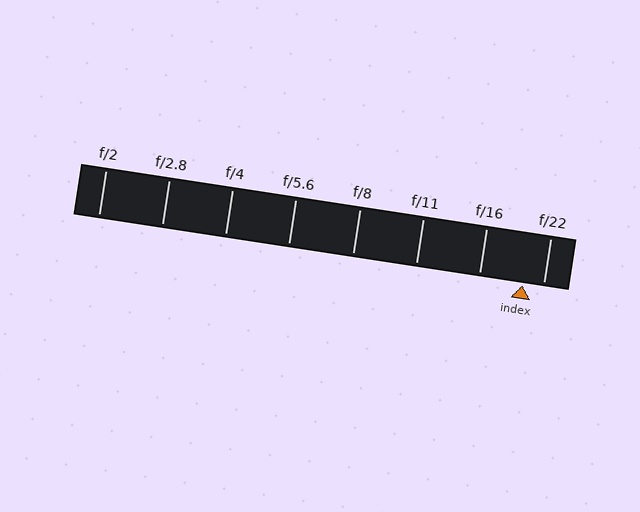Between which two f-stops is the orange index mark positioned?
The index mark is between f/16 and f/22.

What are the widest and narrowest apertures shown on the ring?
The widest aperture shown is f/2 and the narrowest is f/22.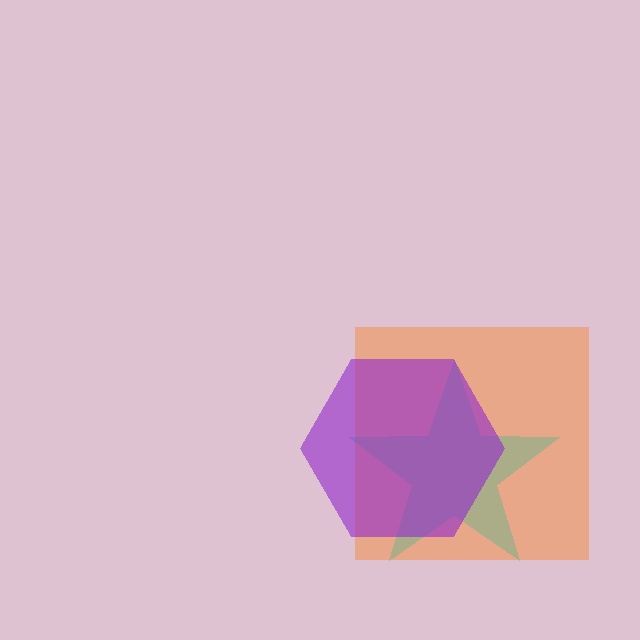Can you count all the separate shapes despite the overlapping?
Yes, there are 3 separate shapes.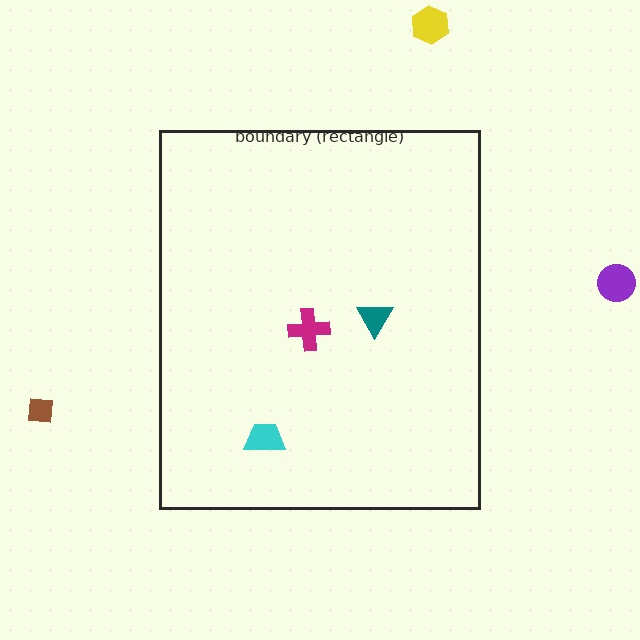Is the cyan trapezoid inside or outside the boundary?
Inside.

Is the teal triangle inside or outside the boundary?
Inside.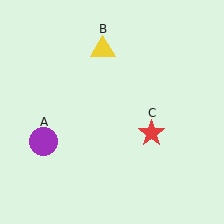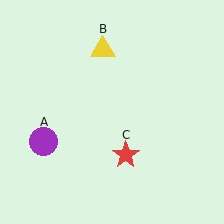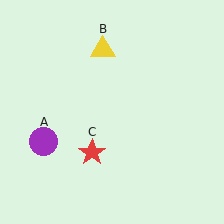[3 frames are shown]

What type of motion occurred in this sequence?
The red star (object C) rotated clockwise around the center of the scene.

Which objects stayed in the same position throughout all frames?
Purple circle (object A) and yellow triangle (object B) remained stationary.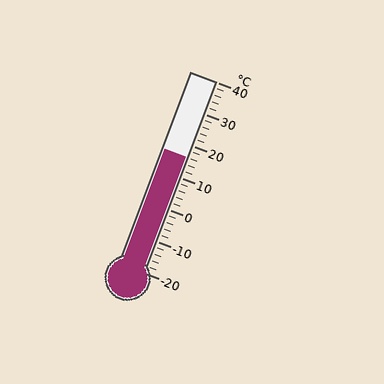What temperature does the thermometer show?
The thermometer shows approximately 16°C.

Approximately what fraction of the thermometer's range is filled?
The thermometer is filled to approximately 60% of its range.